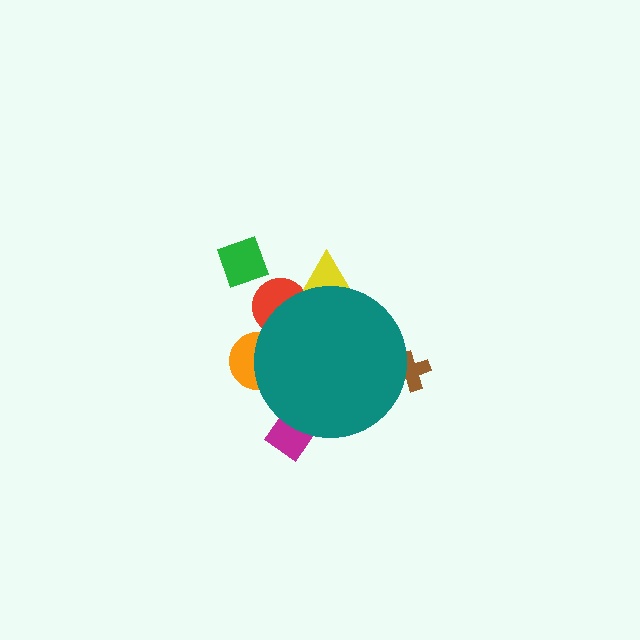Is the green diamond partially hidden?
No, the green diamond is fully visible.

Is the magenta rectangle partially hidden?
Yes, the magenta rectangle is partially hidden behind the teal circle.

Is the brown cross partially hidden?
Yes, the brown cross is partially hidden behind the teal circle.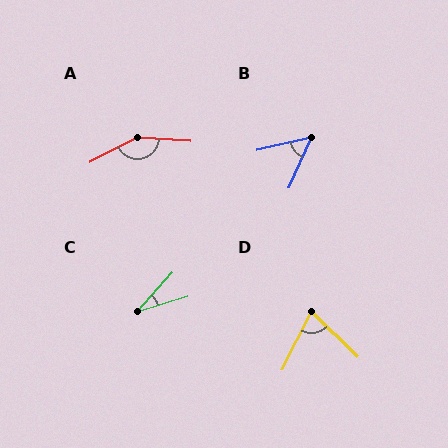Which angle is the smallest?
C, at approximately 31 degrees.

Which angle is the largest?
A, at approximately 149 degrees.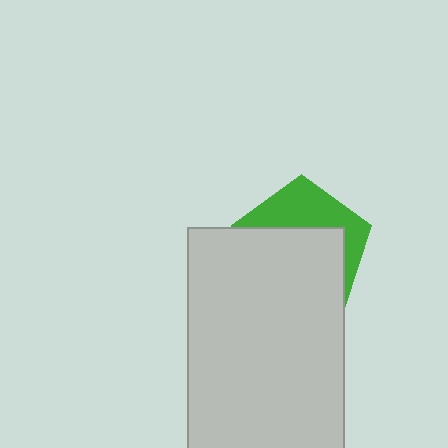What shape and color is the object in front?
The object in front is a light gray rectangle.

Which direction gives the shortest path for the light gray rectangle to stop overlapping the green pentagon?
Moving down gives the shortest separation.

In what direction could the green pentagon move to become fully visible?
The green pentagon could move up. That would shift it out from behind the light gray rectangle entirely.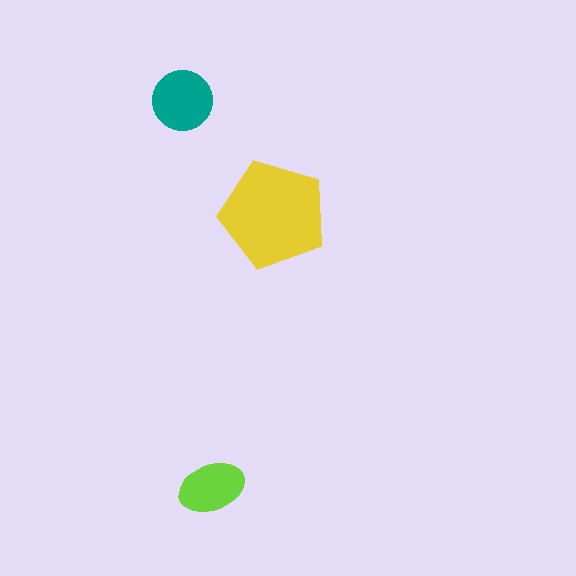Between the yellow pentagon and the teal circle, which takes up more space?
The yellow pentagon.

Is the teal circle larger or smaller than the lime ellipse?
Larger.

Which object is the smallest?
The lime ellipse.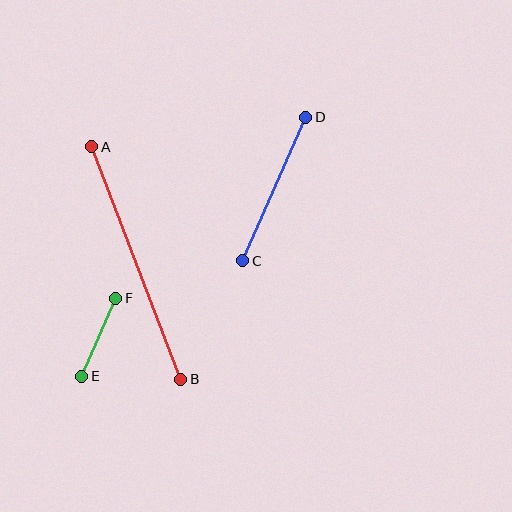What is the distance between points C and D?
The distance is approximately 157 pixels.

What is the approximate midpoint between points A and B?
The midpoint is at approximately (136, 263) pixels.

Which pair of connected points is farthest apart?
Points A and B are farthest apart.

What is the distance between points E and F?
The distance is approximately 85 pixels.